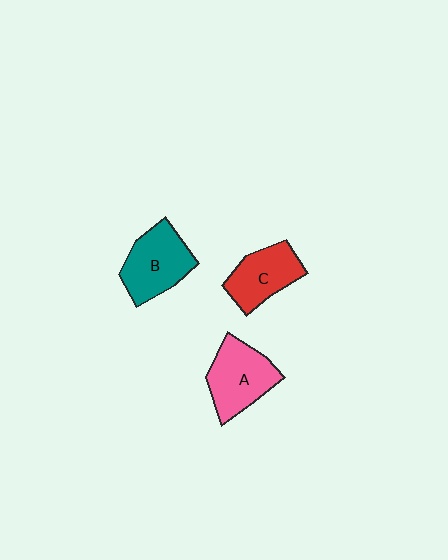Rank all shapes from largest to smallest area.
From largest to smallest: A (pink), B (teal), C (red).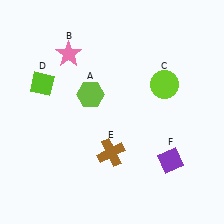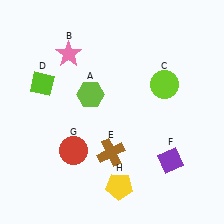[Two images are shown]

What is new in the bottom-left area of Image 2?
A red circle (G) was added in the bottom-left area of Image 2.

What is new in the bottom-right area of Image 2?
A yellow pentagon (H) was added in the bottom-right area of Image 2.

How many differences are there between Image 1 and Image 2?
There are 2 differences between the two images.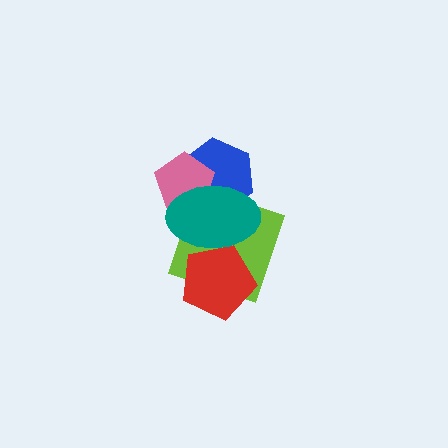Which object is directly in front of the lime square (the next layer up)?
The red pentagon is directly in front of the lime square.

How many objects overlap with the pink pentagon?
2 objects overlap with the pink pentagon.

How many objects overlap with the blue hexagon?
3 objects overlap with the blue hexagon.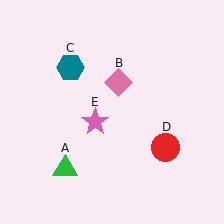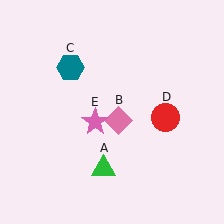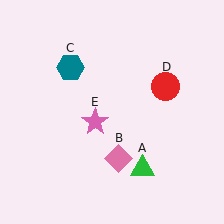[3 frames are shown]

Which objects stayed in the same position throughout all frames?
Teal hexagon (object C) and pink star (object E) remained stationary.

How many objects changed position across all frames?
3 objects changed position: green triangle (object A), pink diamond (object B), red circle (object D).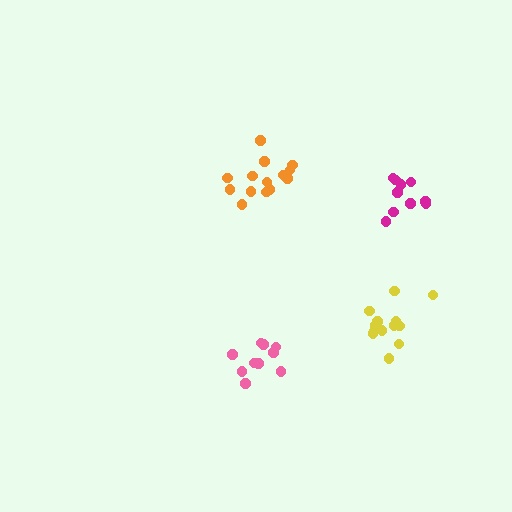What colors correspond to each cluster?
The clusters are colored: pink, orange, yellow, magenta.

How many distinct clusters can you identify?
There are 4 distinct clusters.